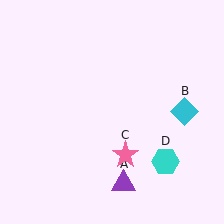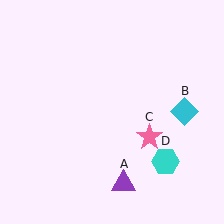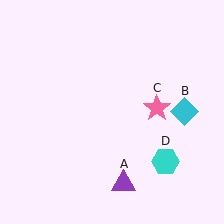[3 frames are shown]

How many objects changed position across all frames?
1 object changed position: pink star (object C).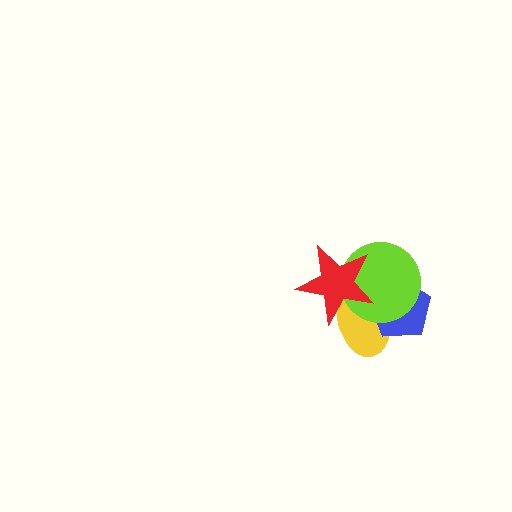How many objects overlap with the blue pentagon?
2 objects overlap with the blue pentagon.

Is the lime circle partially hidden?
Yes, it is partially covered by another shape.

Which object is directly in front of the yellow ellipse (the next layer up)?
The blue pentagon is directly in front of the yellow ellipse.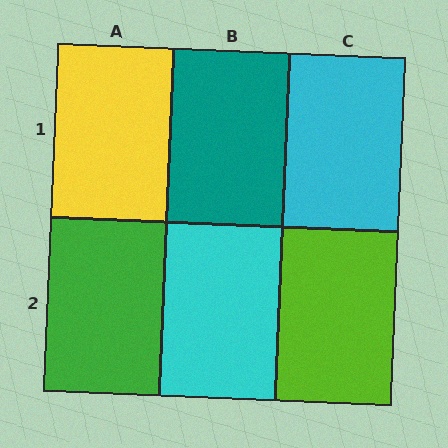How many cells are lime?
1 cell is lime.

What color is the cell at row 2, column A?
Green.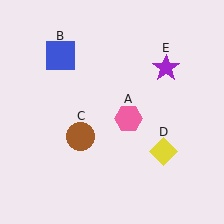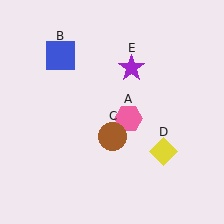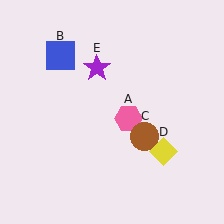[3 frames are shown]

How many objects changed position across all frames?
2 objects changed position: brown circle (object C), purple star (object E).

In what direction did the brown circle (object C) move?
The brown circle (object C) moved right.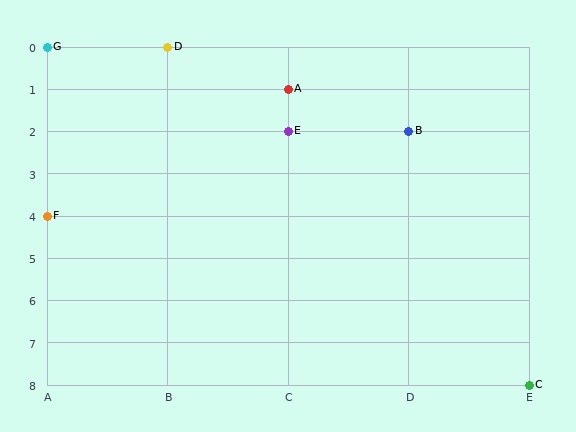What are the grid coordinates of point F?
Point F is at grid coordinates (A, 4).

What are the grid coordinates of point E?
Point E is at grid coordinates (C, 2).